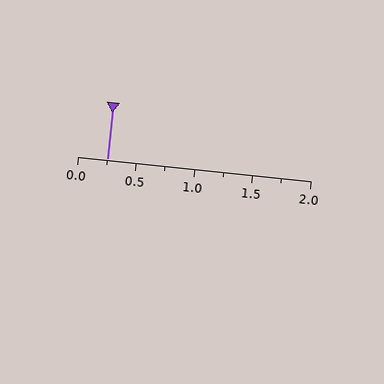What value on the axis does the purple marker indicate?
The marker indicates approximately 0.25.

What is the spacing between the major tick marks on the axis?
The major ticks are spaced 0.5 apart.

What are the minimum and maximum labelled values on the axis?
The axis runs from 0.0 to 2.0.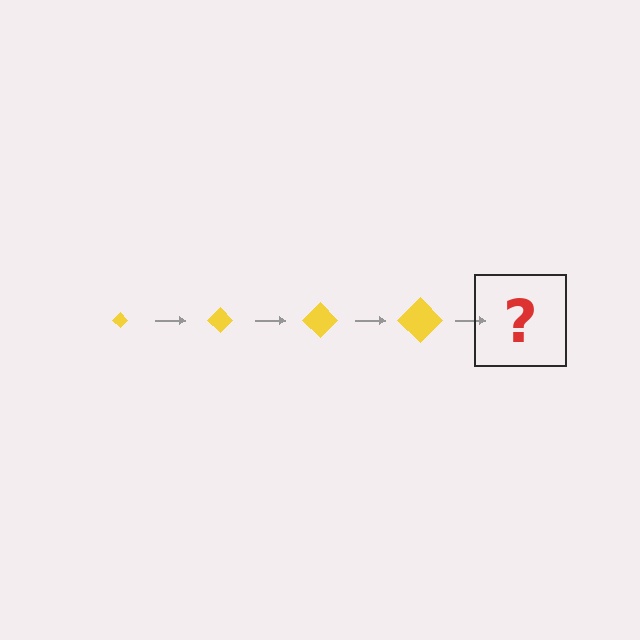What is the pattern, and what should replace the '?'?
The pattern is that the diamond gets progressively larger each step. The '?' should be a yellow diamond, larger than the previous one.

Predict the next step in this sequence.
The next step is a yellow diamond, larger than the previous one.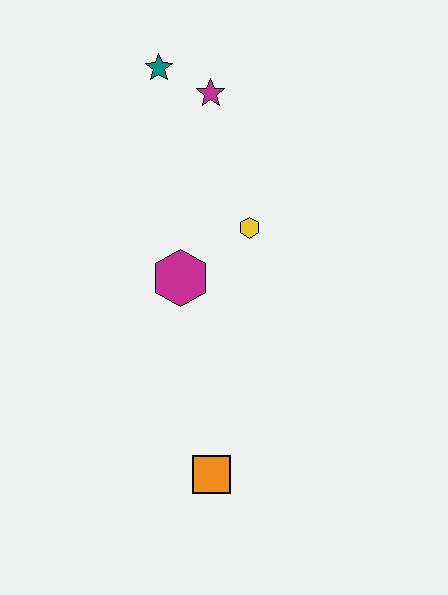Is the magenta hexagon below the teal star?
Yes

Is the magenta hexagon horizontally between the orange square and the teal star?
Yes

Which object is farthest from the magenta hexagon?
The teal star is farthest from the magenta hexagon.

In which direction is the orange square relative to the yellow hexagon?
The orange square is below the yellow hexagon.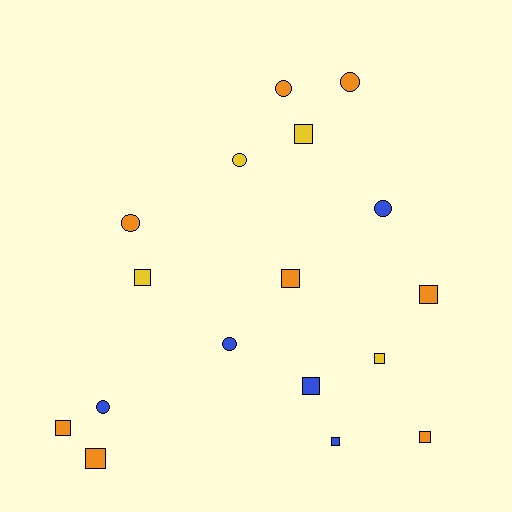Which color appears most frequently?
Orange, with 8 objects.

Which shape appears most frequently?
Square, with 10 objects.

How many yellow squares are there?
There are 3 yellow squares.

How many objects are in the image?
There are 17 objects.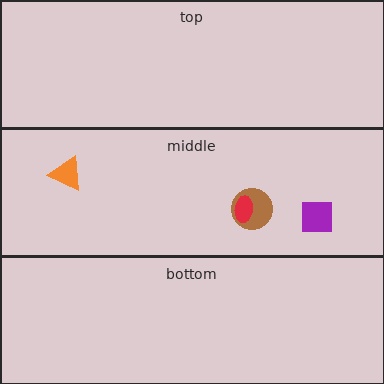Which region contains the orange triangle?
The middle region.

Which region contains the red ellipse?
The middle region.